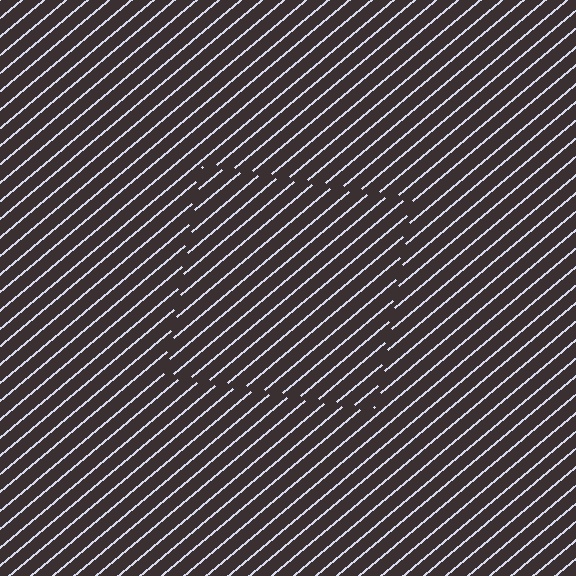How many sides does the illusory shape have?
4 sides — the line-ends trace a square.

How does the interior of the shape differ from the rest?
The interior of the shape contains the same grating, shifted by half a period — the contour is defined by the phase discontinuity where line-ends from the inner and outer gratings abut.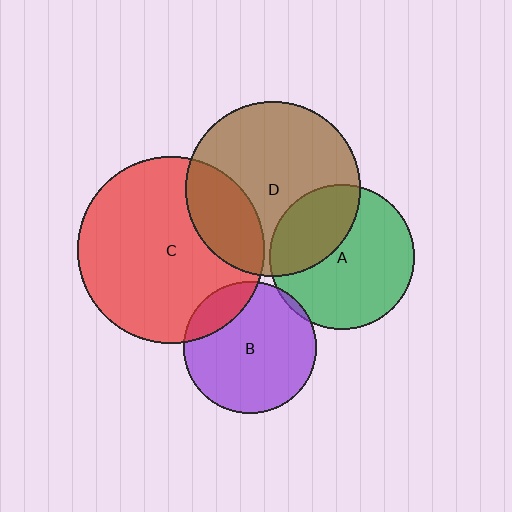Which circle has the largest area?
Circle C (red).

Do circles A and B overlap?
Yes.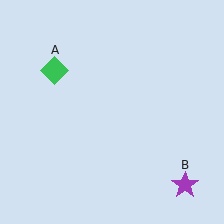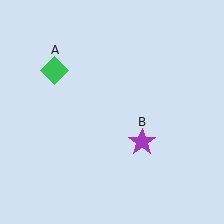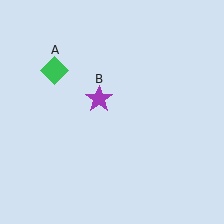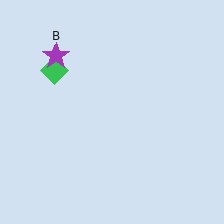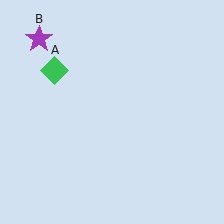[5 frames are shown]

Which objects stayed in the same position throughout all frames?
Green diamond (object A) remained stationary.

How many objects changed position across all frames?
1 object changed position: purple star (object B).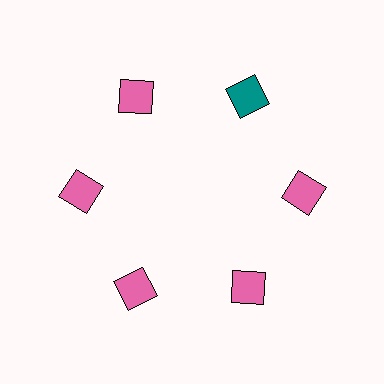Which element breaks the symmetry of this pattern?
The teal square at roughly the 1 o'clock position breaks the symmetry. All other shapes are pink squares.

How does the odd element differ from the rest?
It has a different color: teal instead of pink.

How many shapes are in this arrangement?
There are 6 shapes arranged in a ring pattern.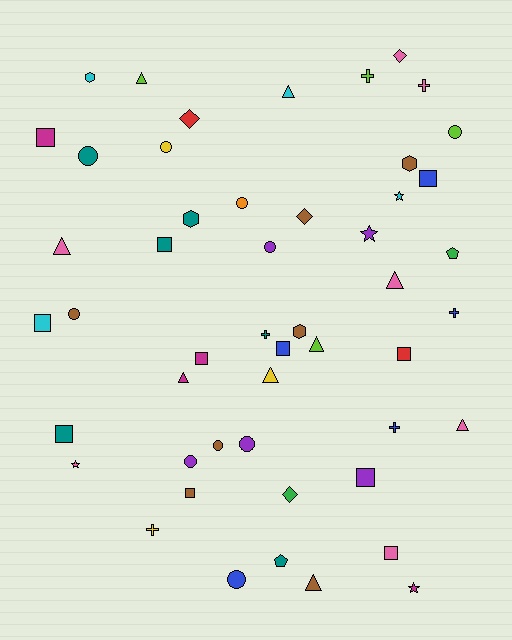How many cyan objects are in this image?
There are 4 cyan objects.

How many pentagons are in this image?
There are 2 pentagons.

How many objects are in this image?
There are 50 objects.